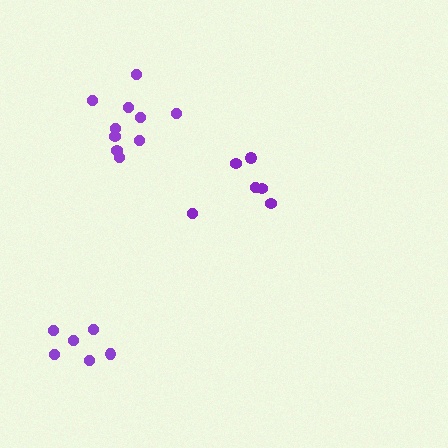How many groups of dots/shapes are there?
There are 3 groups.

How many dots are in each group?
Group 1: 6 dots, Group 2: 6 dots, Group 3: 10 dots (22 total).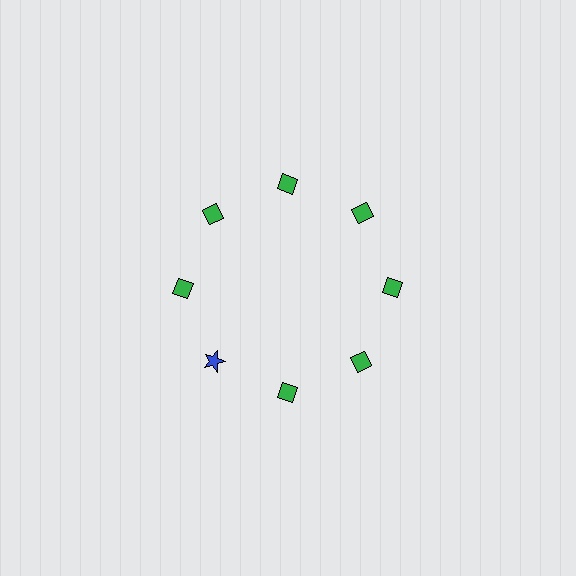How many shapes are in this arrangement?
There are 8 shapes arranged in a ring pattern.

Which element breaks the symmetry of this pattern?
The blue star at roughly the 8 o'clock position breaks the symmetry. All other shapes are green diamonds.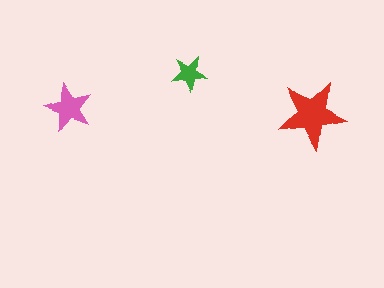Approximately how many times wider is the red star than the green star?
About 2 times wider.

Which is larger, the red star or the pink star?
The red one.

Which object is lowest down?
The pink star is bottommost.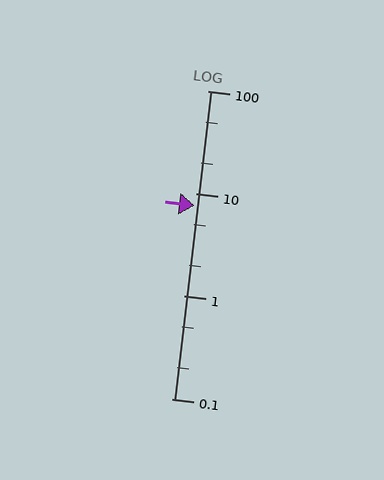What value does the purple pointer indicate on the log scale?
The pointer indicates approximately 7.6.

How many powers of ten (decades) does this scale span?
The scale spans 3 decades, from 0.1 to 100.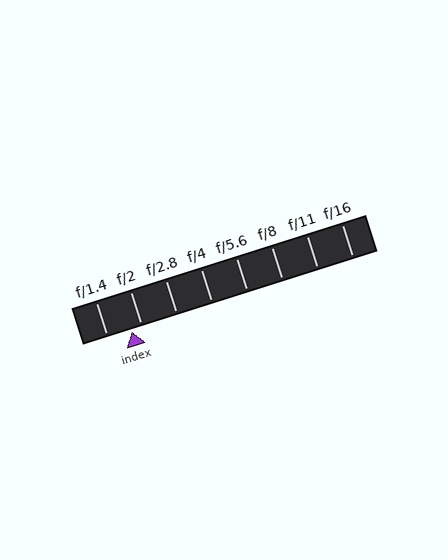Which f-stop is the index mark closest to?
The index mark is closest to f/2.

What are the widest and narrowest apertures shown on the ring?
The widest aperture shown is f/1.4 and the narrowest is f/16.